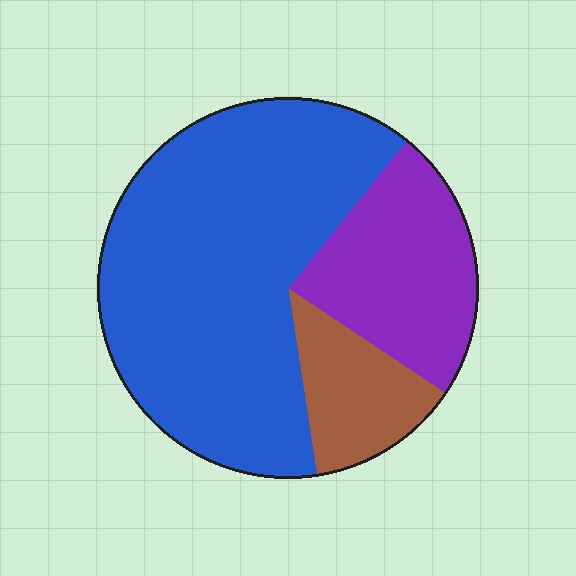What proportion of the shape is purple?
Purple takes up about one quarter (1/4) of the shape.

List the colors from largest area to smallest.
From largest to smallest: blue, purple, brown.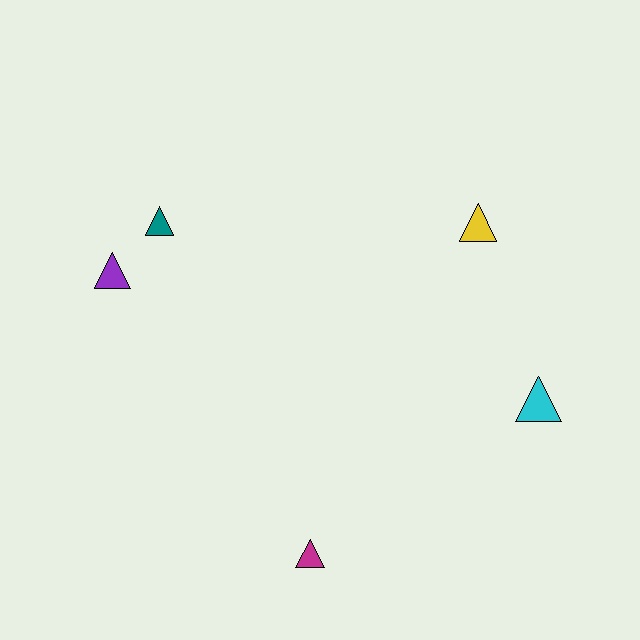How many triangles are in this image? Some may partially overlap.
There are 5 triangles.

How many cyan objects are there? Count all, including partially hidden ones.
There is 1 cyan object.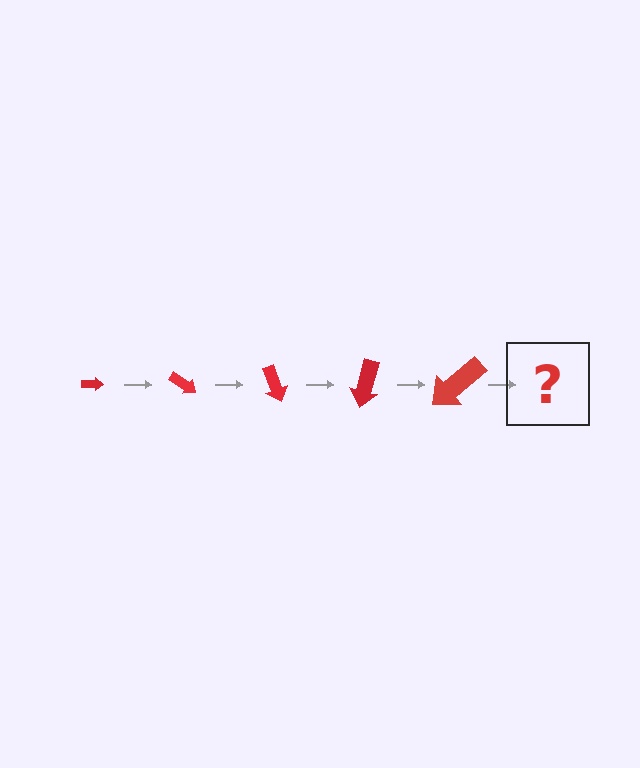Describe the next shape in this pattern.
It should be an arrow, larger than the previous one and rotated 175 degrees from the start.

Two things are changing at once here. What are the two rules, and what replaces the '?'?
The two rules are that the arrow grows larger each step and it rotates 35 degrees each step. The '?' should be an arrow, larger than the previous one and rotated 175 degrees from the start.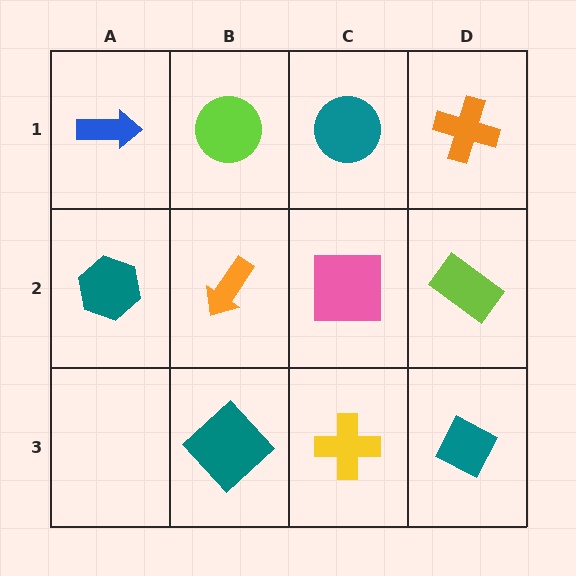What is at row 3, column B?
A teal diamond.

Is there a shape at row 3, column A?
No, that cell is empty.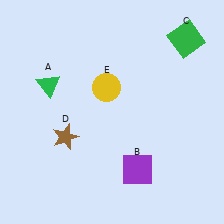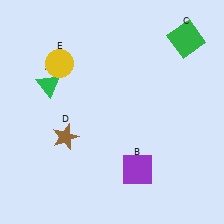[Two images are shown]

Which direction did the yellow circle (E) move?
The yellow circle (E) moved left.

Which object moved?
The yellow circle (E) moved left.